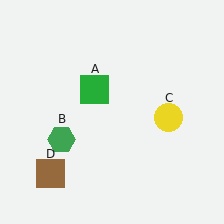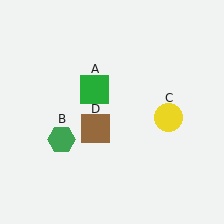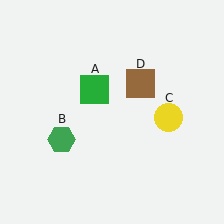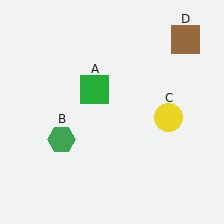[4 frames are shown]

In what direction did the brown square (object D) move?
The brown square (object D) moved up and to the right.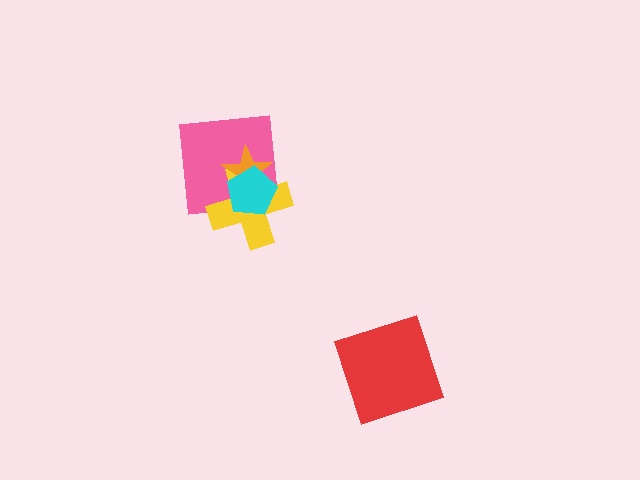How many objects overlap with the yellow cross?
3 objects overlap with the yellow cross.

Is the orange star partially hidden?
Yes, it is partially covered by another shape.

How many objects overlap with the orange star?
3 objects overlap with the orange star.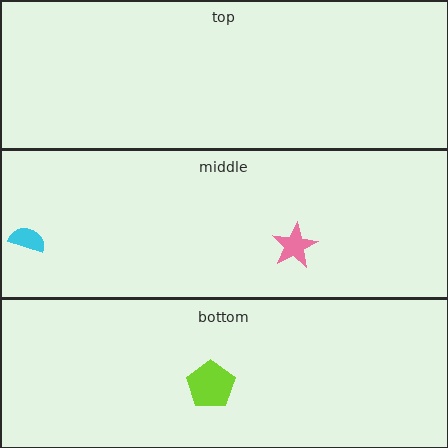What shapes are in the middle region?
The pink star, the cyan semicircle.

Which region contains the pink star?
The middle region.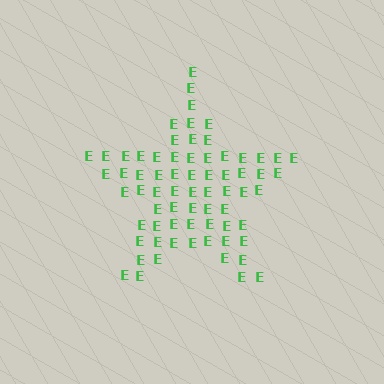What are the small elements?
The small elements are letter E's.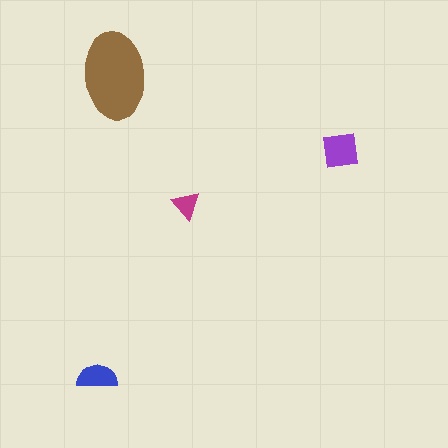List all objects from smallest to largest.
The magenta triangle, the blue semicircle, the purple square, the brown ellipse.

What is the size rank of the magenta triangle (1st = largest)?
4th.